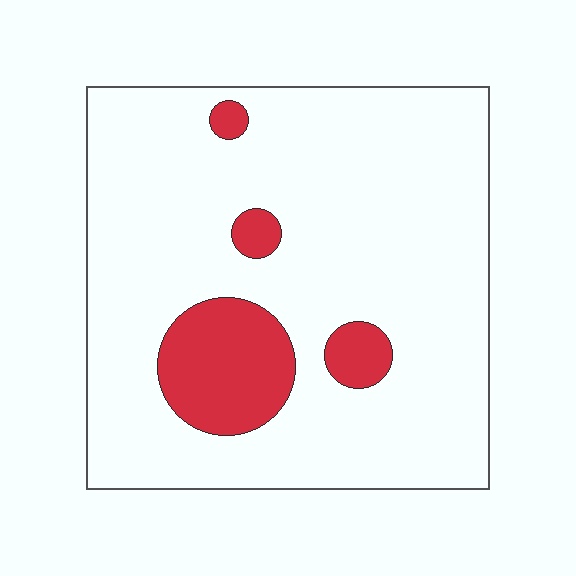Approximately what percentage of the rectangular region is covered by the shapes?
Approximately 15%.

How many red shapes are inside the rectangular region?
4.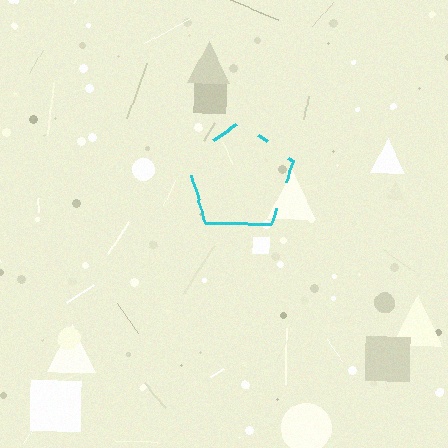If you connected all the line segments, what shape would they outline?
They would outline a pentagon.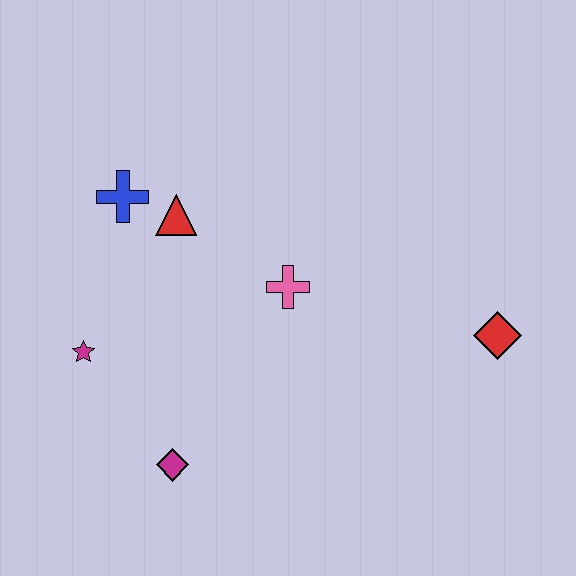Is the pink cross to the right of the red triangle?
Yes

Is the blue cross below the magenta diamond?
No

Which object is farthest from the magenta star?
The red diamond is farthest from the magenta star.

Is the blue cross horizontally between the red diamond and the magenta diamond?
No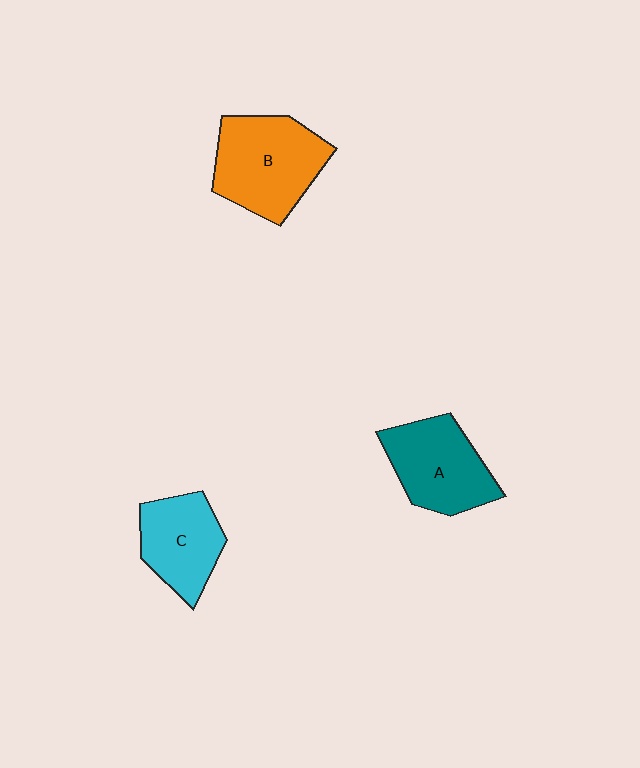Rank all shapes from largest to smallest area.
From largest to smallest: B (orange), A (teal), C (cyan).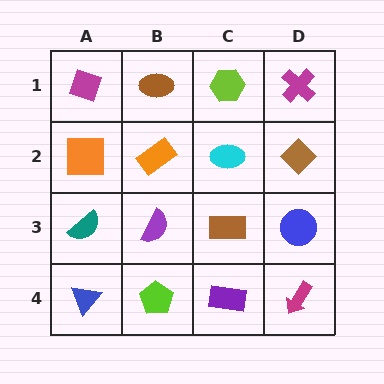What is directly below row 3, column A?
A blue triangle.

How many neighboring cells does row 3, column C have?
4.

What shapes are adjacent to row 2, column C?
A lime hexagon (row 1, column C), a brown rectangle (row 3, column C), an orange rectangle (row 2, column B), a brown diamond (row 2, column D).